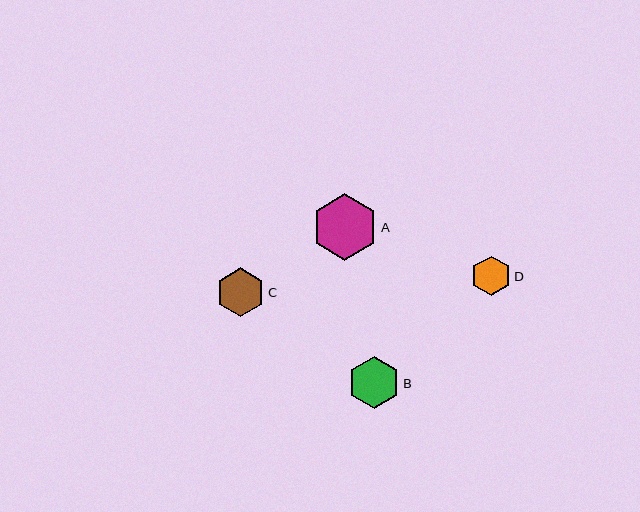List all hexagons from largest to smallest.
From largest to smallest: A, B, C, D.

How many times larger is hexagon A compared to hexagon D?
Hexagon A is approximately 1.7 times the size of hexagon D.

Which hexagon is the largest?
Hexagon A is the largest with a size of approximately 66 pixels.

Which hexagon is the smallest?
Hexagon D is the smallest with a size of approximately 40 pixels.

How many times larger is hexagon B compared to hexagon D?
Hexagon B is approximately 1.3 times the size of hexagon D.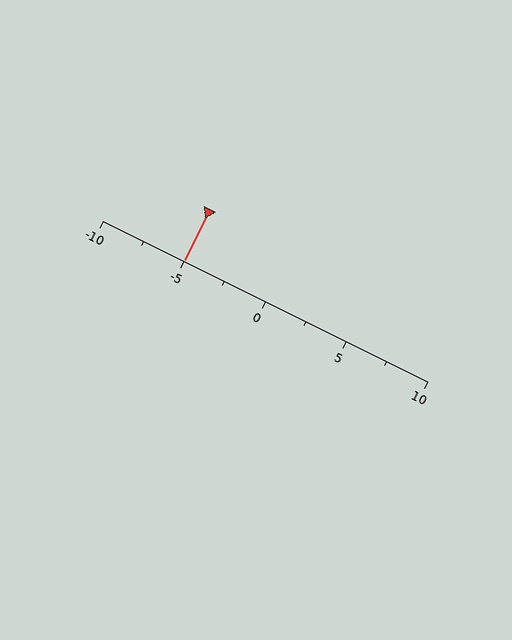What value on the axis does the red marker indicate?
The marker indicates approximately -5.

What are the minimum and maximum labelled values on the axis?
The axis runs from -10 to 10.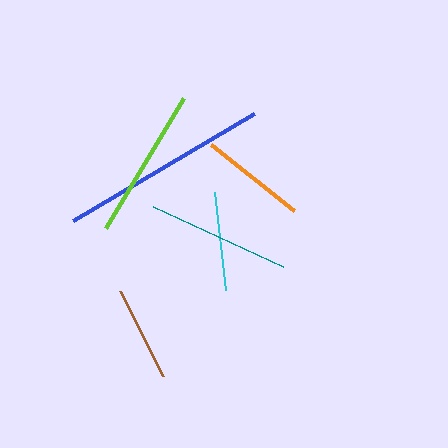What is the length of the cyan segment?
The cyan segment is approximately 99 pixels long.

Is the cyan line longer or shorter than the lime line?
The lime line is longer than the cyan line.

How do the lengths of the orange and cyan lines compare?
The orange and cyan lines are approximately the same length.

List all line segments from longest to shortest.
From longest to shortest: blue, lime, teal, orange, cyan, brown.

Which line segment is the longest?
The blue line is the longest at approximately 210 pixels.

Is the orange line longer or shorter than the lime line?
The lime line is longer than the orange line.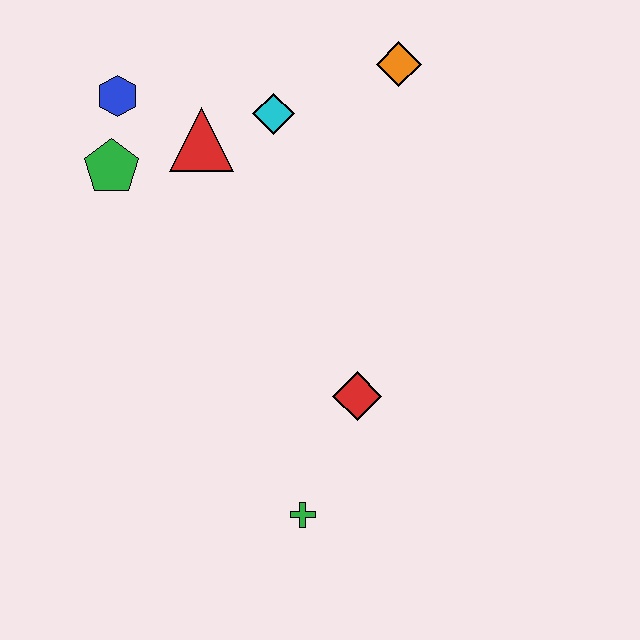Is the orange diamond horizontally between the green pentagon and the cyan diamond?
No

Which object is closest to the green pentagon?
The blue hexagon is closest to the green pentagon.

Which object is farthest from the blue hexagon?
The green cross is farthest from the blue hexagon.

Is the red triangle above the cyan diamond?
No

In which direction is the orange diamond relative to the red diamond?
The orange diamond is above the red diamond.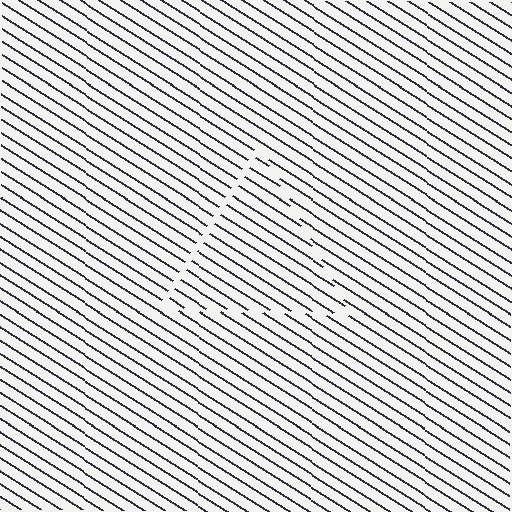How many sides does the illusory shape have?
3 sides — the line-ends trace a triangle.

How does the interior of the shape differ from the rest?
The interior of the shape contains the same grating, shifted by half a period — the contour is defined by the phase discontinuity where line-ends from the inner and outer gratings abut.